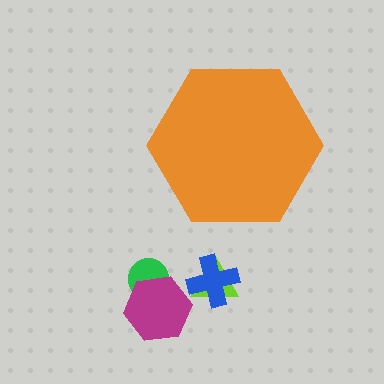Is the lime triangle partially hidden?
No, the lime triangle is fully visible.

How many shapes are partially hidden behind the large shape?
0 shapes are partially hidden.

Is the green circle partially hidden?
No, the green circle is fully visible.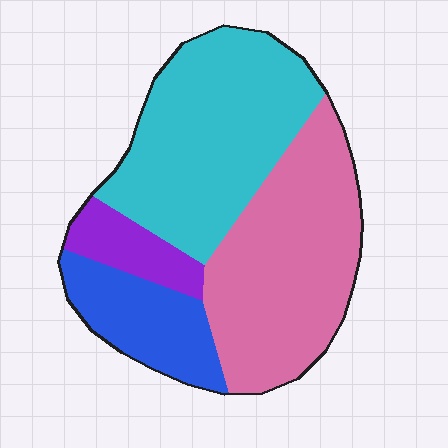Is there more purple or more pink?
Pink.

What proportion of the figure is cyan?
Cyan covers about 40% of the figure.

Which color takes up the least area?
Purple, at roughly 10%.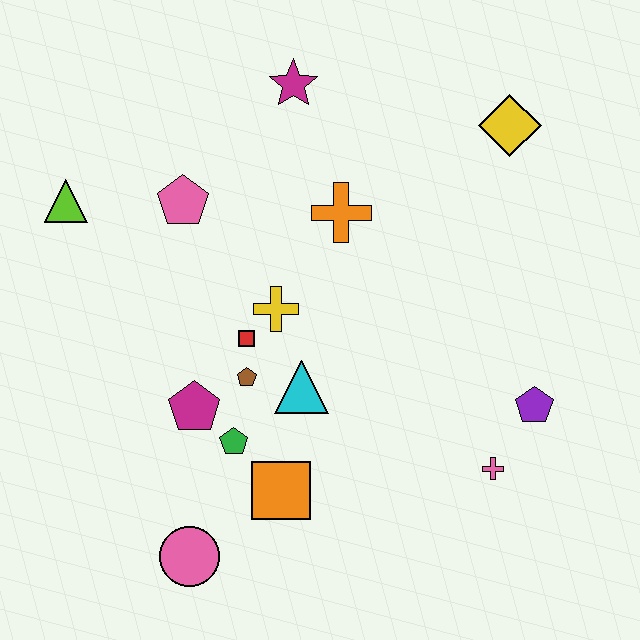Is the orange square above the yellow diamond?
No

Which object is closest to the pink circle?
The orange square is closest to the pink circle.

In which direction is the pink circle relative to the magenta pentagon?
The pink circle is below the magenta pentagon.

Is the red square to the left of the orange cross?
Yes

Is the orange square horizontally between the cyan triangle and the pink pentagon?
Yes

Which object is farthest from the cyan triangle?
The yellow diamond is farthest from the cyan triangle.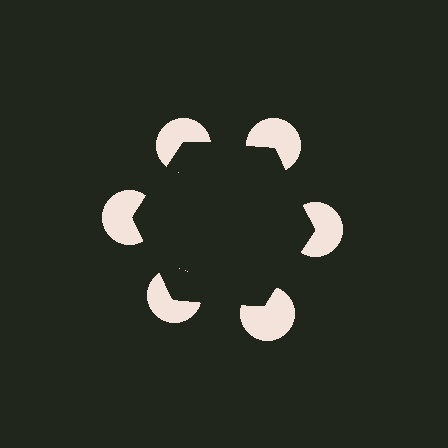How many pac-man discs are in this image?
There are 6 — one at each vertex of the illusory hexagon.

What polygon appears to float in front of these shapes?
An illusory hexagon — its edges are inferred from the aligned wedge cuts in the pac-man discs, not physically drawn.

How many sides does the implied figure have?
6 sides.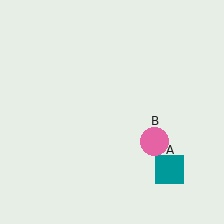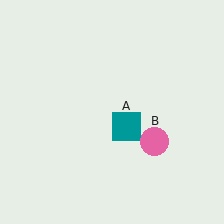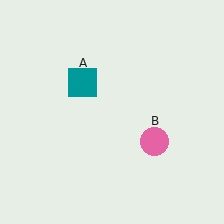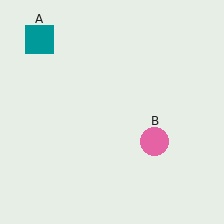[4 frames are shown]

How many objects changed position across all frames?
1 object changed position: teal square (object A).